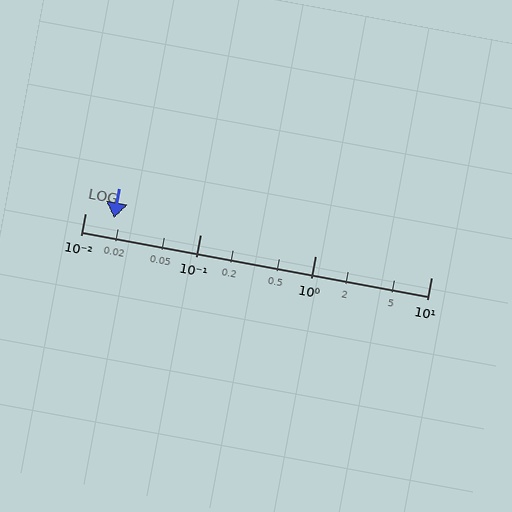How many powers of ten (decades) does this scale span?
The scale spans 3 decades, from 0.01 to 10.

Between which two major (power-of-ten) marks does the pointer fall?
The pointer is between 0.01 and 0.1.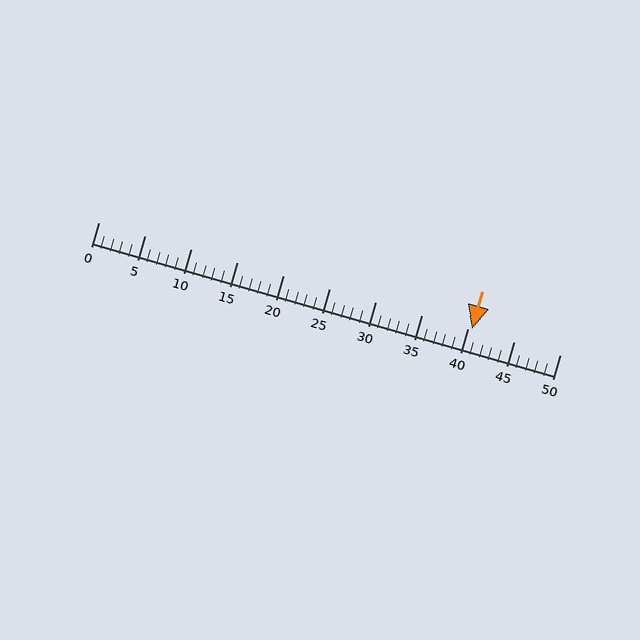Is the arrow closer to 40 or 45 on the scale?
The arrow is closer to 40.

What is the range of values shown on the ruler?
The ruler shows values from 0 to 50.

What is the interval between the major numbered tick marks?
The major tick marks are spaced 5 units apart.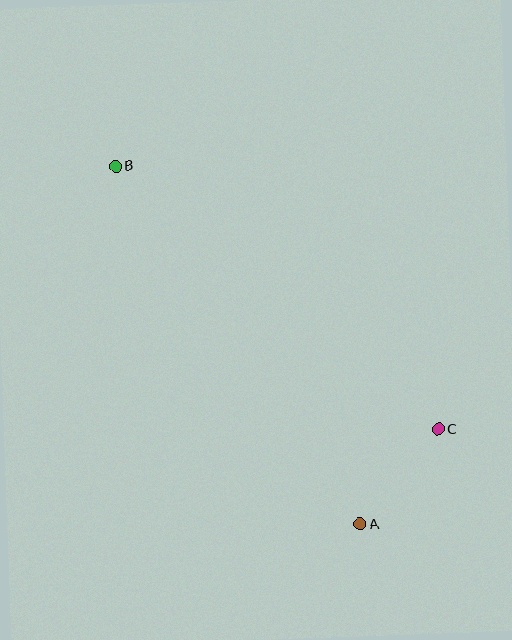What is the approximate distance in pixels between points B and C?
The distance between B and C is approximately 416 pixels.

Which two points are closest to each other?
Points A and C are closest to each other.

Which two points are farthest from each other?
Points A and B are farthest from each other.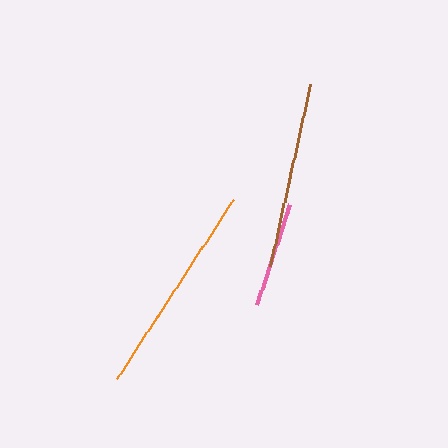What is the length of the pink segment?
The pink segment is approximately 106 pixels long.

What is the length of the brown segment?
The brown segment is approximately 187 pixels long.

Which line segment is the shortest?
The pink line is the shortest at approximately 106 pixels.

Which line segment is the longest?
The orange line is the longest at approximately 213 pixels.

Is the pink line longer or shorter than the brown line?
The brown line is longer than the pink line.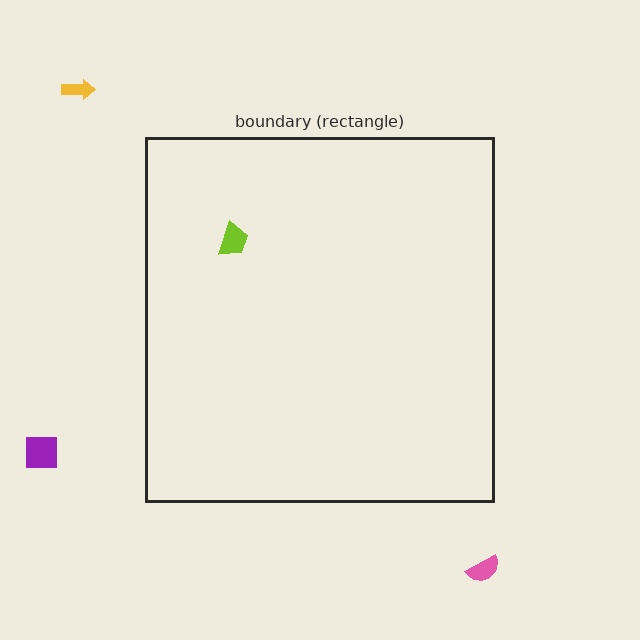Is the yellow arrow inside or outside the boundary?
Outside.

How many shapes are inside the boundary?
1 inside, 3 outside.